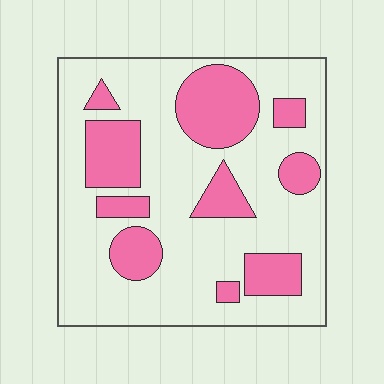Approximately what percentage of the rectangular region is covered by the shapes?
Approximately 30%.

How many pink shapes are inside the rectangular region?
10.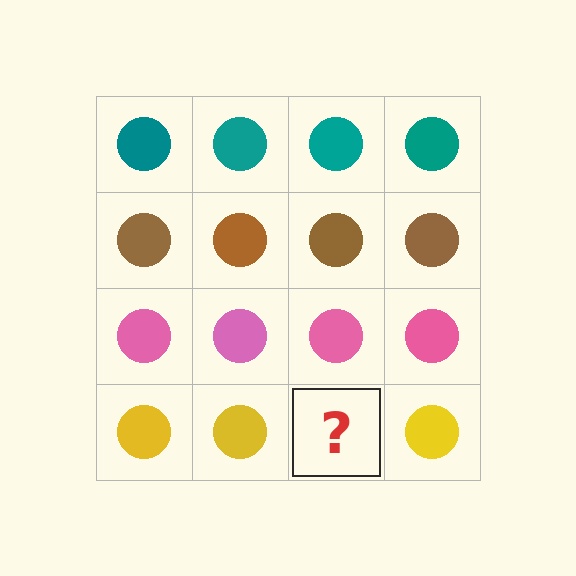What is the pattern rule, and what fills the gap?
The rule is that each row has a consistent color. The gap should be filled with a yellow circle.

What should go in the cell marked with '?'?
The missing cell should contain a yellow circle.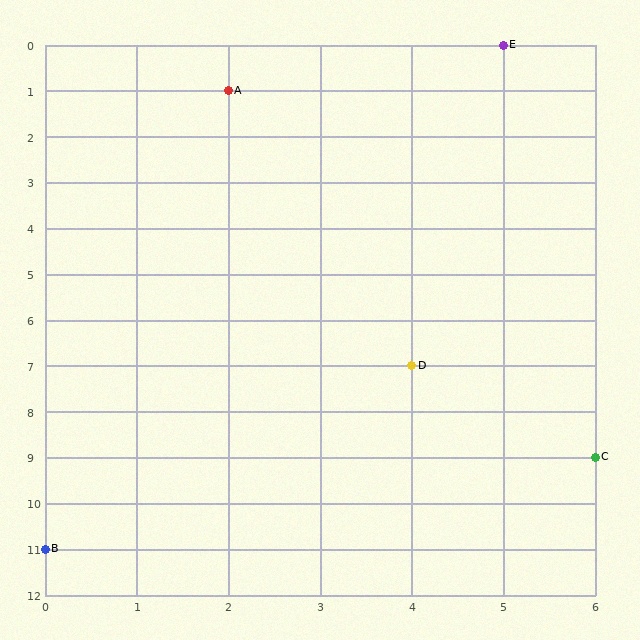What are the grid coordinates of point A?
Point A is at grid coordinates (2, 1).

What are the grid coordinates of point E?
Point E is at grid coordinates (5, 0).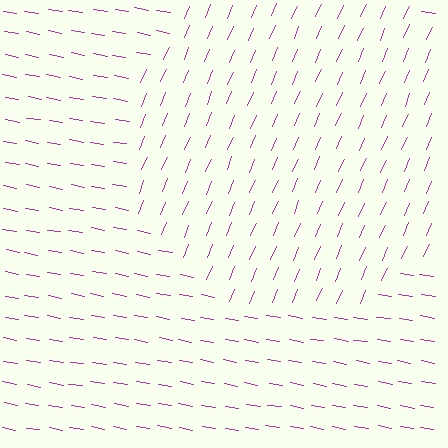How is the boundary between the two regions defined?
The boundary is defined purely by a change in line orientation (approximately 77 degrees difference). All lines are the same color and thickness.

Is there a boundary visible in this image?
Yes, there is a texture boundary formed by a change in line orientation.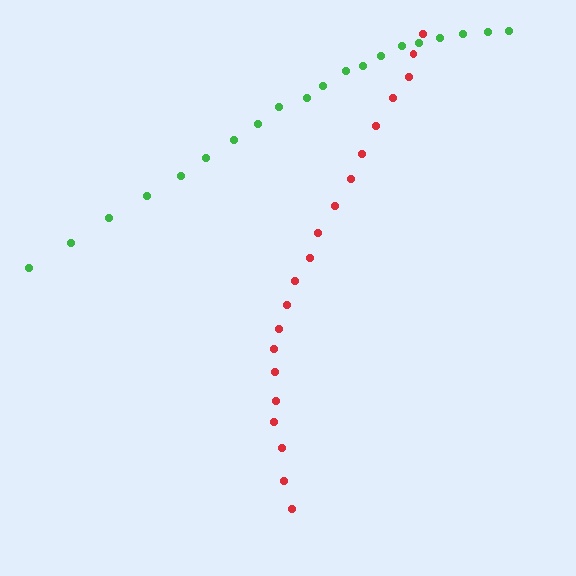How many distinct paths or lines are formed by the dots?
There are 2 distinct paths.